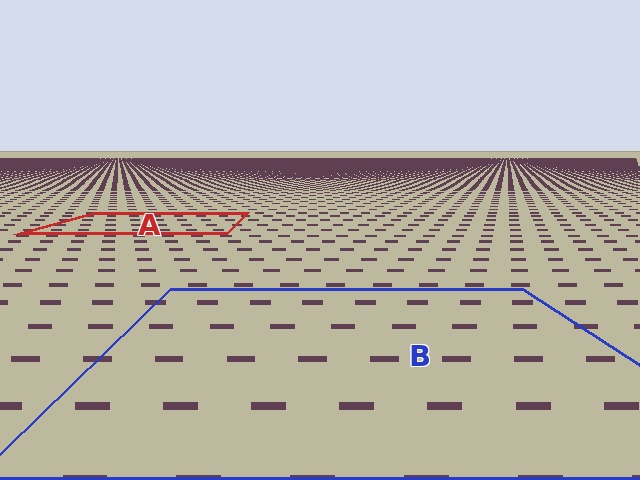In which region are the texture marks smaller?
The texture marks are smaller in region A, because it is farther away.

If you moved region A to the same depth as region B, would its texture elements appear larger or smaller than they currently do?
They would appear larger. At a closer depth, the same texture elements are projected at a bigger on-screen size.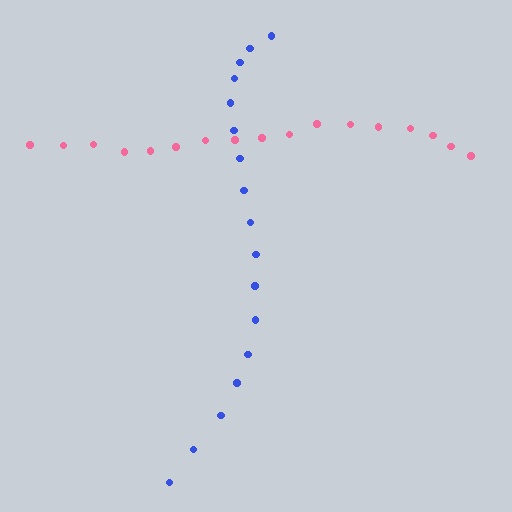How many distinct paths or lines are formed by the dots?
There are 2 distinct paths.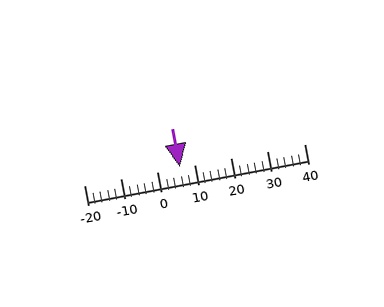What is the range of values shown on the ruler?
The ruler shows values from -20 to 40.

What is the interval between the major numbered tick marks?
The major tick marks are spaced 10 units apart.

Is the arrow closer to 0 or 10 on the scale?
The arrow is closer to 10.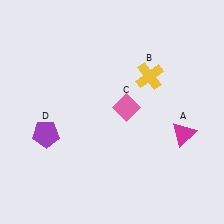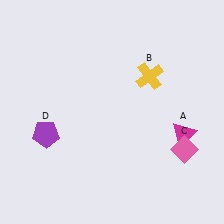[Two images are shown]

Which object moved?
The pink diamond (C) moved right.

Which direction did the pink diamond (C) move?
The pink diamond (C) moved right.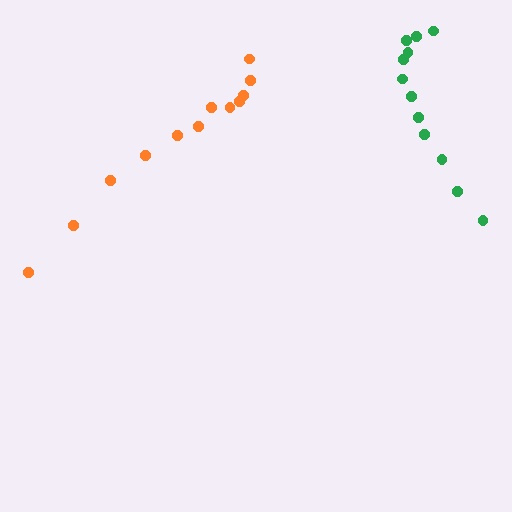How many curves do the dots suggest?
There are 2 distinct paths.